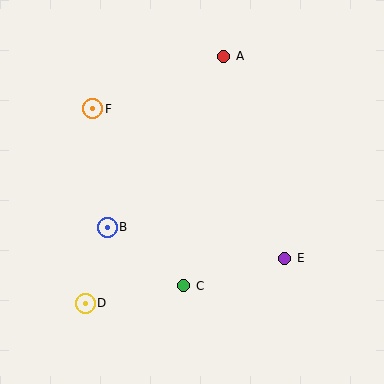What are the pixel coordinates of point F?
Point F is at (93, 109).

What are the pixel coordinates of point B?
Point B is at (107, 227).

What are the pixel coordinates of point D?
Point D is at (85, 303).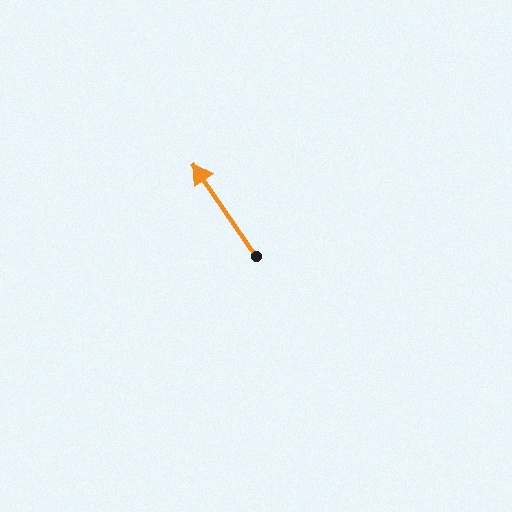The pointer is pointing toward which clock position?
Roughly 11 o'clock.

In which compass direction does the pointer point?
Northwest.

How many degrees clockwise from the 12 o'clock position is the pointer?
Approximately 326 degrees.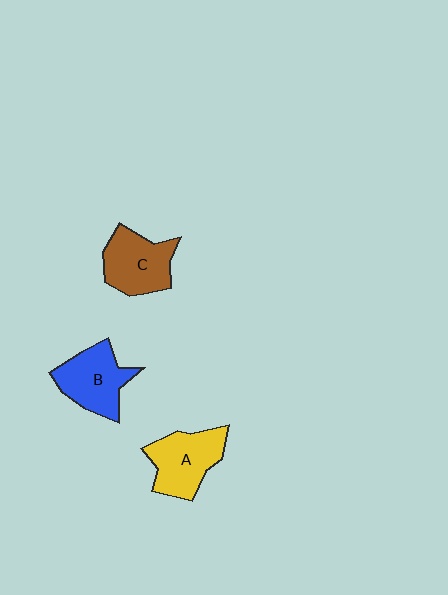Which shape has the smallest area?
Shape C (brown).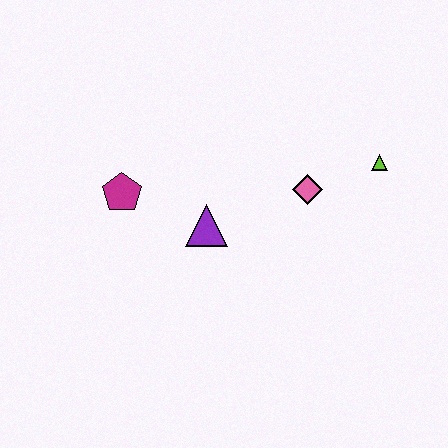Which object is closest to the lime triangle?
The pink diamond is closest to the lime triangle.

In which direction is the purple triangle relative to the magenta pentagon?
The purple triangle is to the right of the magenta pentagon.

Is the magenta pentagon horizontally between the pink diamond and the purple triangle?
No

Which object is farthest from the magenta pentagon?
The lime triangle is farthest from the magenta pentagon.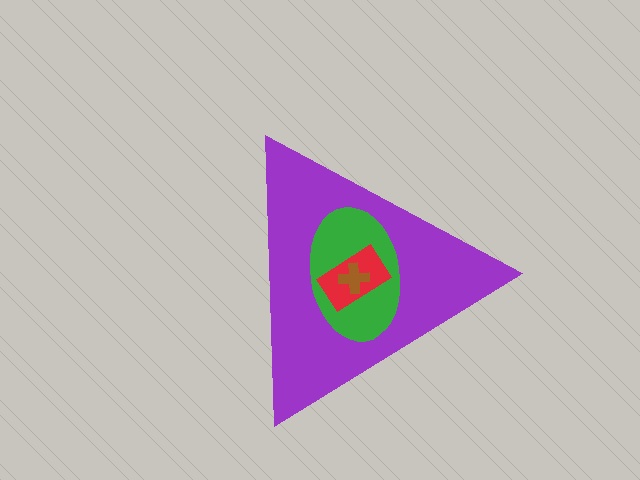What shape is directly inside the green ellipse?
The red rectangle.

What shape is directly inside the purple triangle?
The green ellipse.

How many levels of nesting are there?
4.